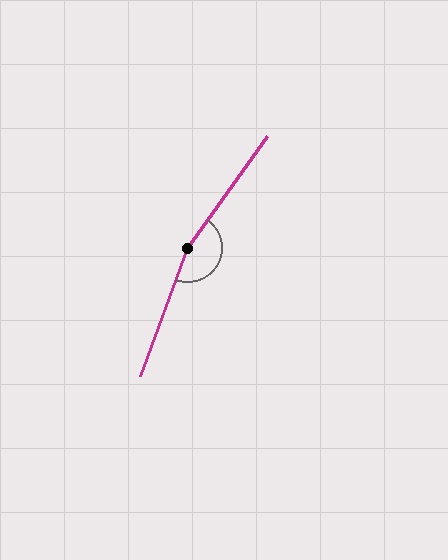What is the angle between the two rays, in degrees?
Approximately 164 degrees.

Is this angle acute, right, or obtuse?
It is obtuse.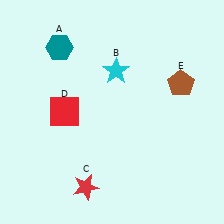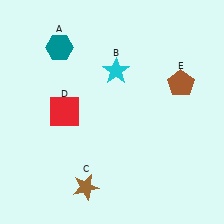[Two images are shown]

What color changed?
The star (C) changed from red in Image 1 to brown in Image 2.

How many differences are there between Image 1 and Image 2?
There is 1 difference between the two images.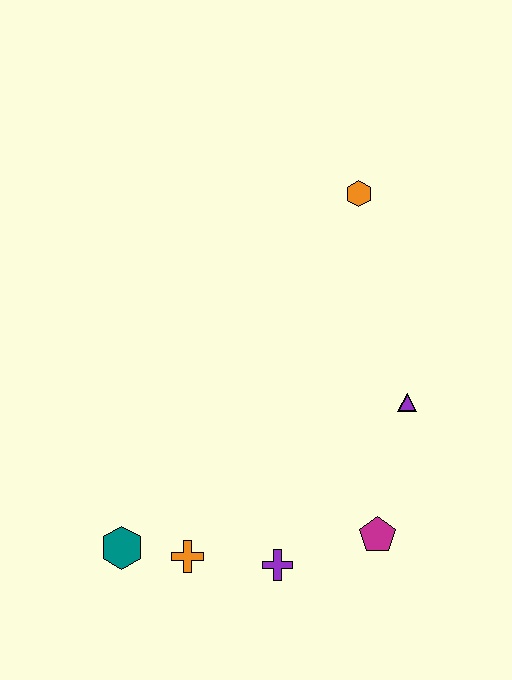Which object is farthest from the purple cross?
The orange hexagon is farthest from the purple cross.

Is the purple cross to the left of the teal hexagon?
No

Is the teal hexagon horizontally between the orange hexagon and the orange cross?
No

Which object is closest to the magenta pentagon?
The purple cross is closest to the magenta pentagon.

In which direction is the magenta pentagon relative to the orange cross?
The magenta pentagon is to the right of the orange cross.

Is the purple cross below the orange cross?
Yes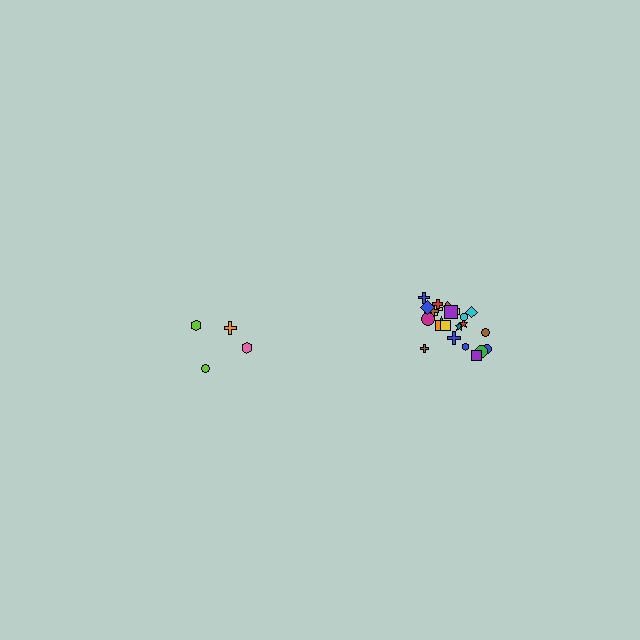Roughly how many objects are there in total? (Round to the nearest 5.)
Roughly 30 objects in total.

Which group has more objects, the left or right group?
The right group.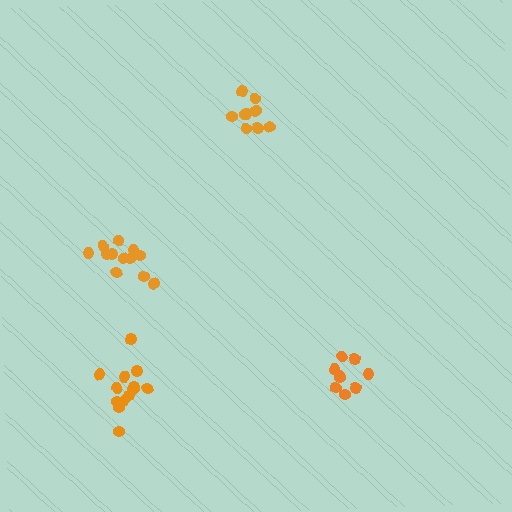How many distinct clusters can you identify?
There are 4 distinct clusters.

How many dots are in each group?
Group 1: 9 dots, Group 2: 10 dots, Group 3: 12 dots, Group 4: 13 dots (44 total).